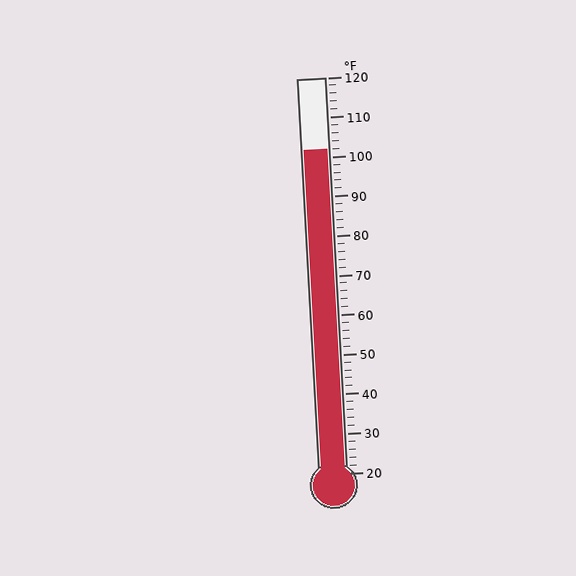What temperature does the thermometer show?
The thermometer shows approximately 102°F.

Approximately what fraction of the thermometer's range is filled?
The thermometer is filled to approximately 80% of its range.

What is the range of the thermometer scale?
The thermometer scale ranges from 20°F to 120°F.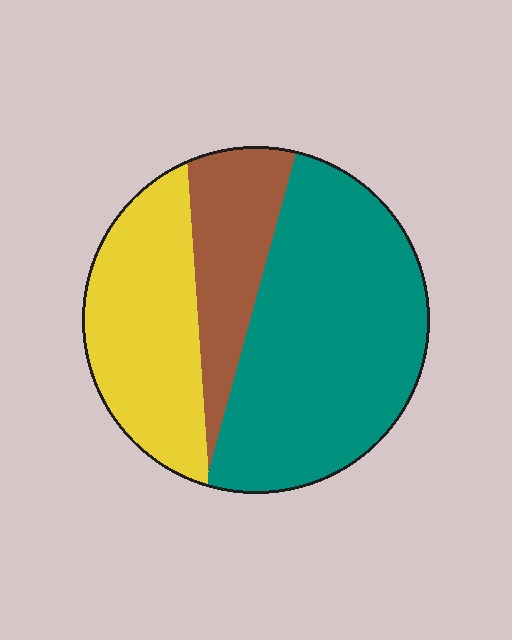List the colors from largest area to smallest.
From largest to smallest: teal, yellow, brown.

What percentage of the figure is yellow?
Yellow covers 29% of the figure.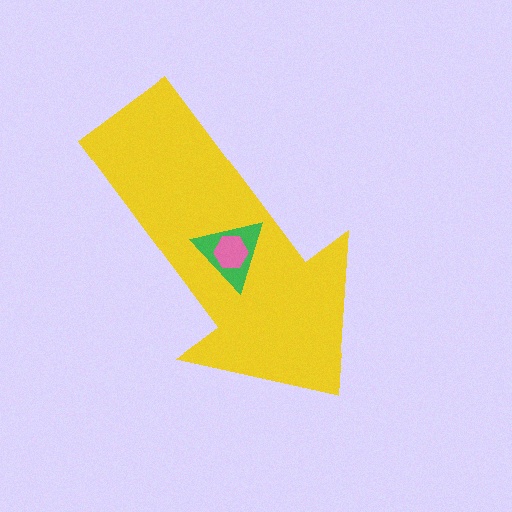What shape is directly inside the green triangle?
The pink hexagon.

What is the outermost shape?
The yellow arrow.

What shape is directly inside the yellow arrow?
The green triangle.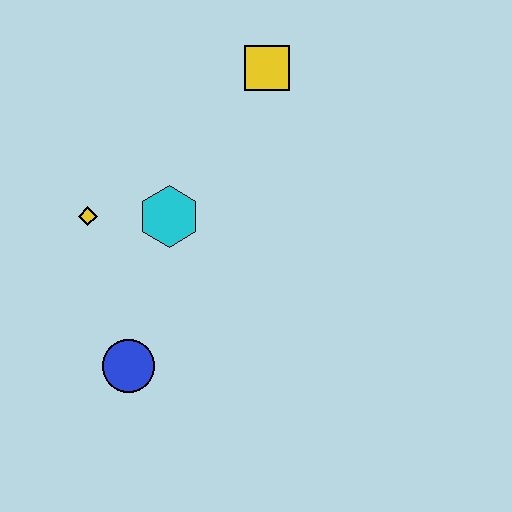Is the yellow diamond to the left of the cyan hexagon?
Yes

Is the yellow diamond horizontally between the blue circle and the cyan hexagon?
No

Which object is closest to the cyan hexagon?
The yellow diamond is closest to the cyan hexagon.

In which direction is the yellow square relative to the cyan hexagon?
The yellow square is above the cyan hexagon.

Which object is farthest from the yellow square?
The blue circle is farthest from the yellow square.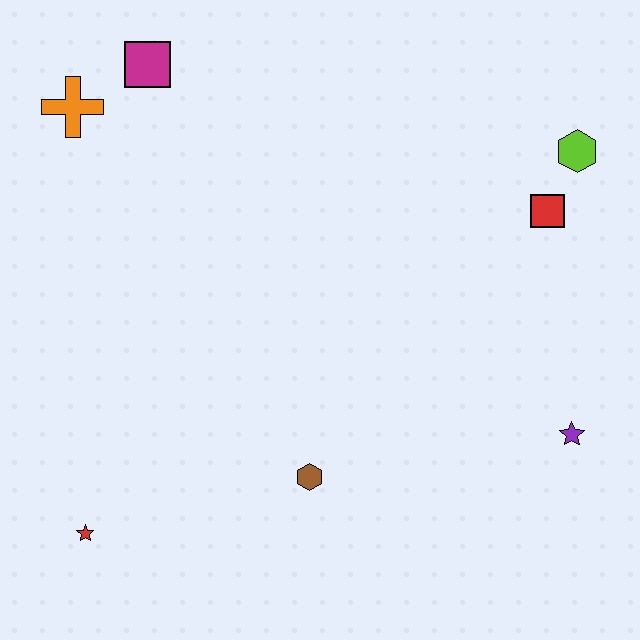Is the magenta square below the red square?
No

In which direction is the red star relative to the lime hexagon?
The red star is to the left of the lime hexagon.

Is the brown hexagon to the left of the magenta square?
No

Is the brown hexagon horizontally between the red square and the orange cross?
Yes